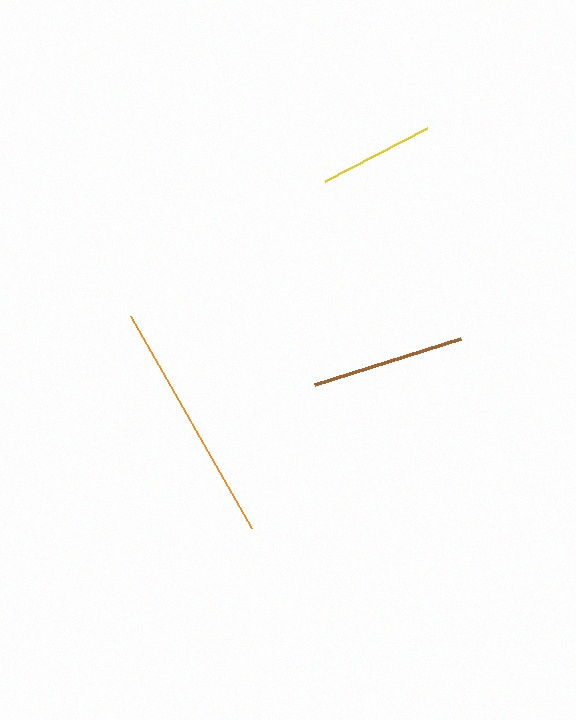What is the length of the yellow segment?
The yellow segment is approximately 114 pixels long.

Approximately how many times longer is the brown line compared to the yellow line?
The brown line is approximately 1.3 times the length of the yellow line.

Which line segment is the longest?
The orange line is the longest at approximately 244 pixels.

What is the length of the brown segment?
The brown segment is approximately 153 pixels long.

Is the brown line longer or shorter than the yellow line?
The brown line is longer than the yellow line.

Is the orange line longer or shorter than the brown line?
The orange line is longer than the brown line.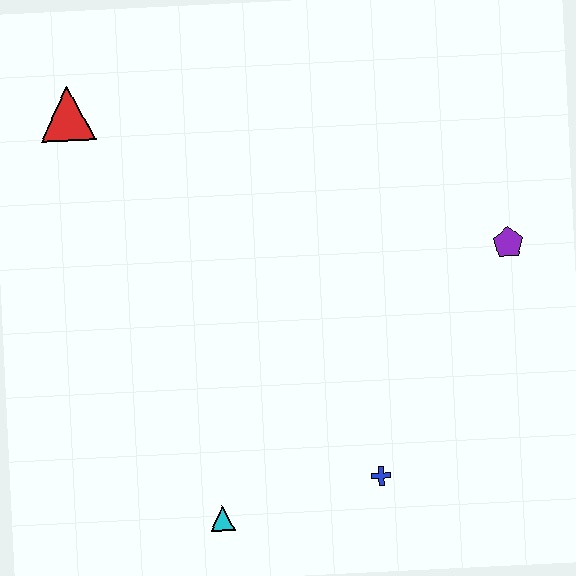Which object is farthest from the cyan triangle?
The red triangle is farthest from the cyan triangle.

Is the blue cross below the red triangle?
Yes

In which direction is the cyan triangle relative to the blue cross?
The cyan triangle is to the left of the blue cross.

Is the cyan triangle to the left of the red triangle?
No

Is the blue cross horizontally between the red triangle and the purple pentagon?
Yes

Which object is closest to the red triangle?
The cyan triangle is closest to the red triangle.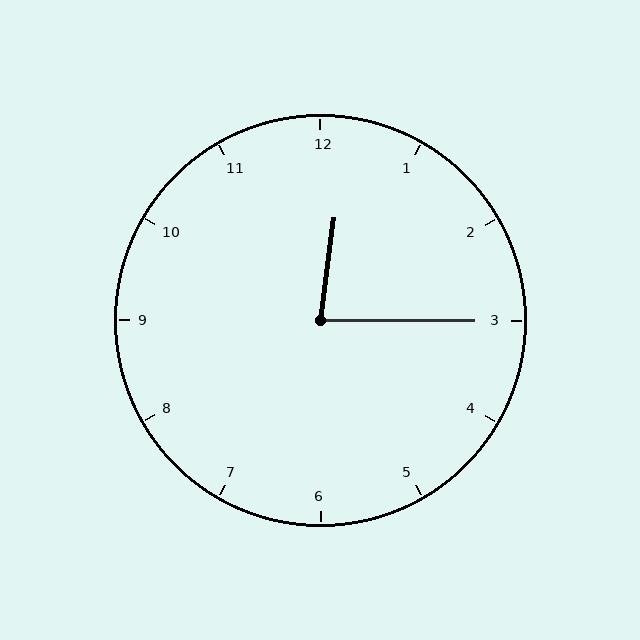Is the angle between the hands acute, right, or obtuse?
It is acute.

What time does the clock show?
12:15.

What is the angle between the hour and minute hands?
Approximately 82 degrees.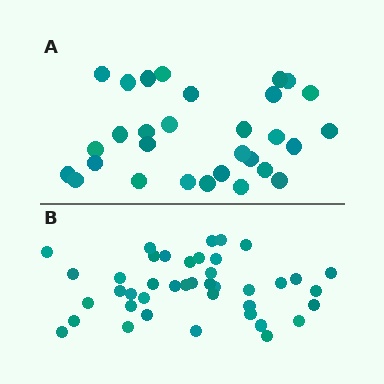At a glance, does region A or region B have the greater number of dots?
Region B (the bottom region) has more dots.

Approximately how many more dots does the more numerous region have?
Region B has roughly 12 or so more dots than region A.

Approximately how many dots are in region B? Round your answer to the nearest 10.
About 40 dots. (The exact count is 41, which rounds to 40.)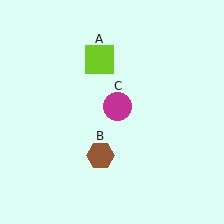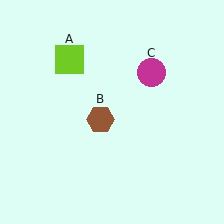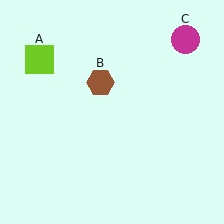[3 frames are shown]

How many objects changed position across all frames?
3 objects changed position: lime square (object A), brown hexagon (object B), magenta circle (object C).